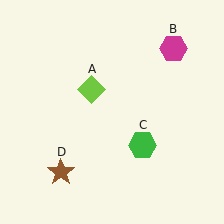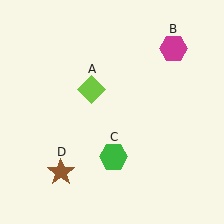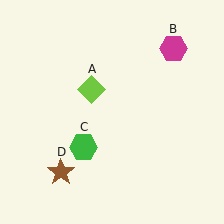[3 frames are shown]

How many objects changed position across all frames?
1 object changed position: green hexagon (object C).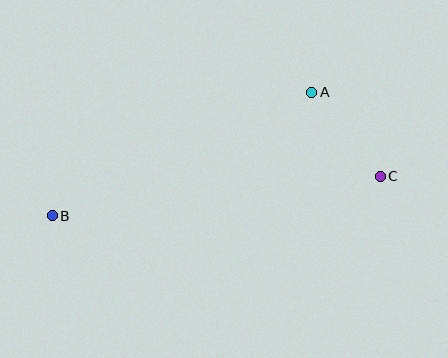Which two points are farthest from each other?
Points B and C are farthest from each other.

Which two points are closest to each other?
Points A and C are closest to each other.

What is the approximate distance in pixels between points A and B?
The distance between A and B is approximately 288 pixels.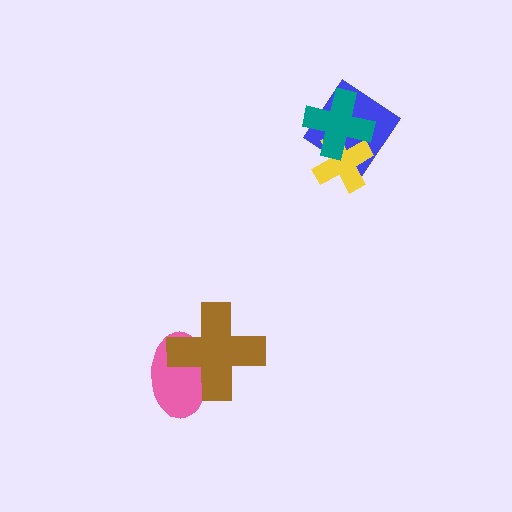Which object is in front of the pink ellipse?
The brown cross is in front of the pink ellipse.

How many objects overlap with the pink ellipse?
1 object overlaps with the pink ellipse.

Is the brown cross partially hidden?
No, no other shape covers it.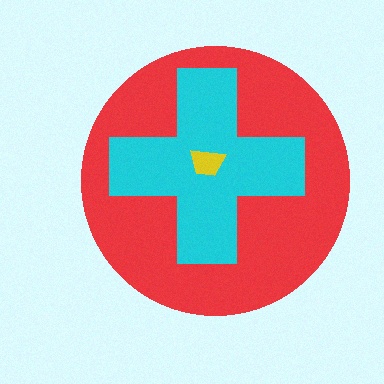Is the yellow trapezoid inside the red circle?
Yes.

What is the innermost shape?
The yellow trapezoid.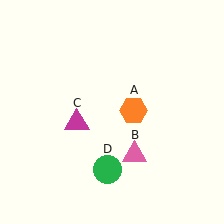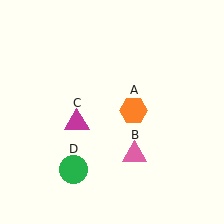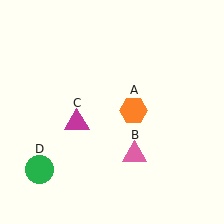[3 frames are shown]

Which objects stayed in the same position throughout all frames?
Orange hexagon (object A) and pink triangle (object B) and magenta triangle (object C) remained stationary.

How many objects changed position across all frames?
1 object changed position: green circle (object D).